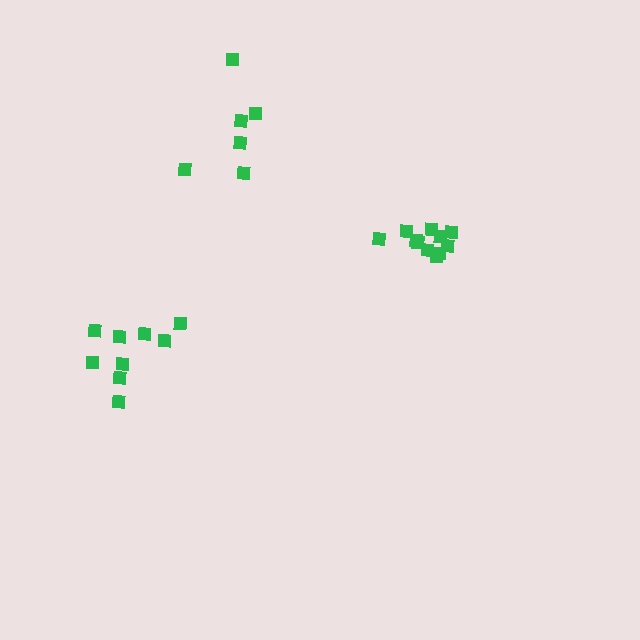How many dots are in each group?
Group 1: 11 dots, Group 2: 9 dots, Group 3: 6 dots (26 total).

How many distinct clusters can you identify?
There are 3 distinct clusters.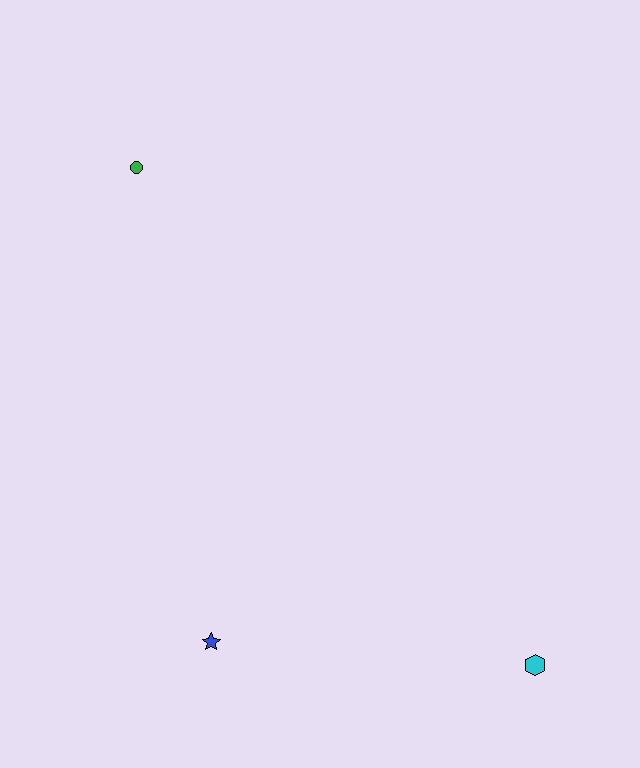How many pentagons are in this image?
There are no pentagons.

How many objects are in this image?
There are 3 objects.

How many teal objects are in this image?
There are no teal objects.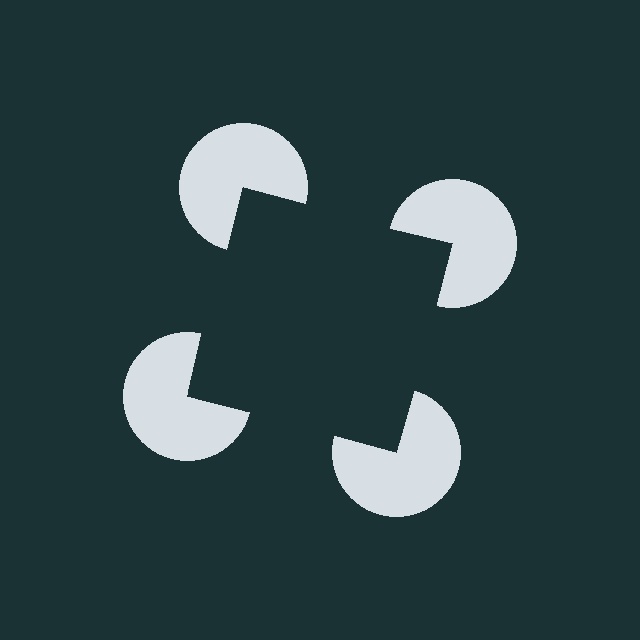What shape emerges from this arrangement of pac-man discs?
An illusory square — its edges are inferred from the aligned wedge cuts in the pac-man discs, not physically drawn.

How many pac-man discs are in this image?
There are 4 — one at each vertex of the illusory square.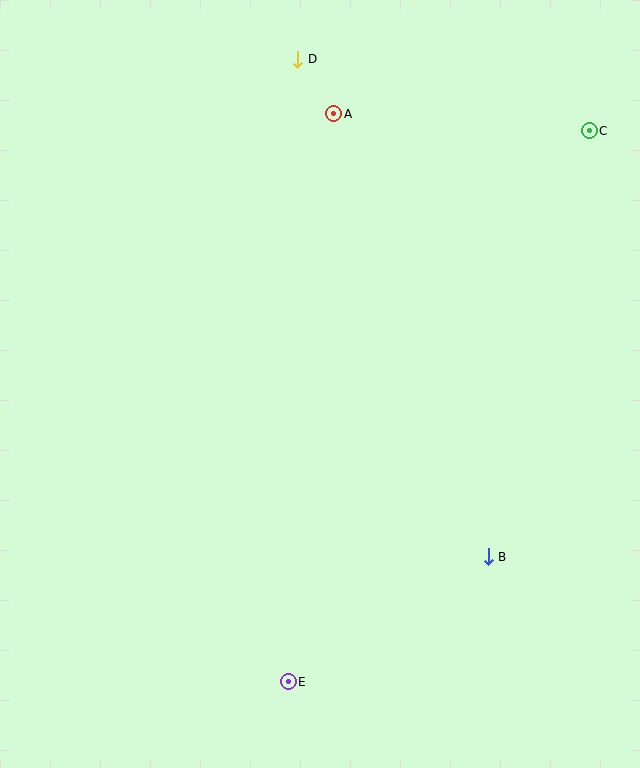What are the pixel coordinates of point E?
Point E is at (288, 682).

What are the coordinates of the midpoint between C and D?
The midpoint between C and D is at (443, 95).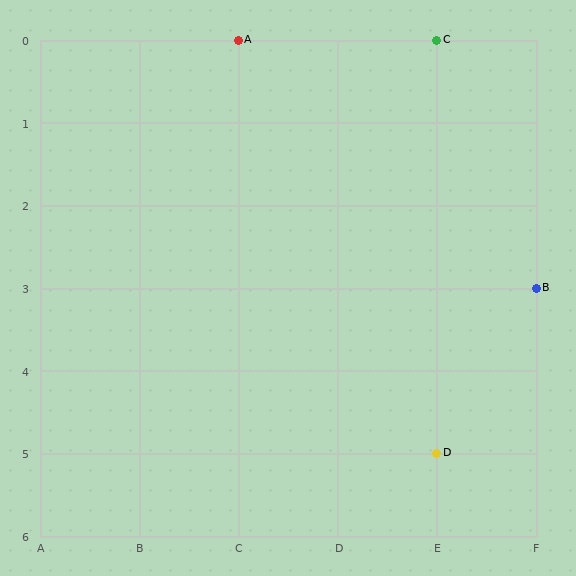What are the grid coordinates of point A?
Point A is at grid coordinates (C, 0).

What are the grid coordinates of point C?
Point C is at grid coordinates (E, 0).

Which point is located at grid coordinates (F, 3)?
Point B is at (F, 3).